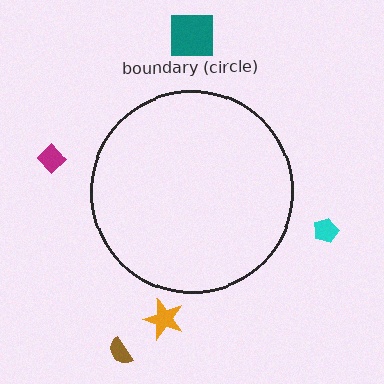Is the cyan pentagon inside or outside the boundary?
Outside.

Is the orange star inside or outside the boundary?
Outside.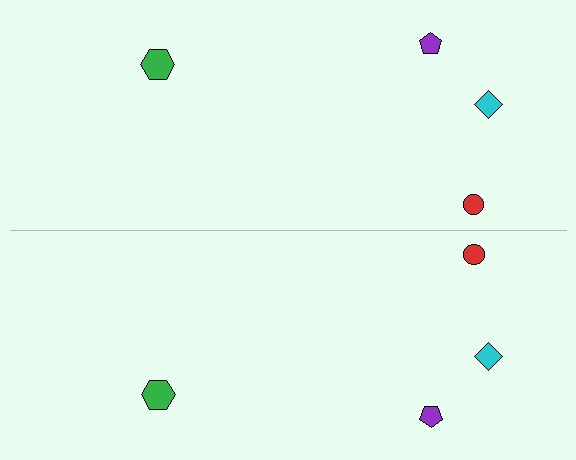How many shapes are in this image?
There are 8 shapes in this image.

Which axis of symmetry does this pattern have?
The pattern has a horizontal axis of symmetry running through the center of the image.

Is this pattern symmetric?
Yes, this pattern has bilateral (reflection) symmetry.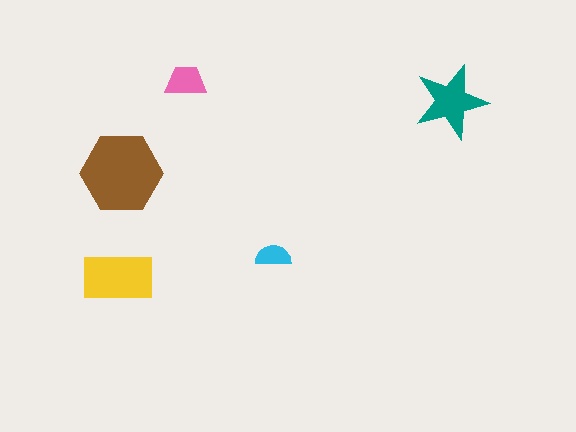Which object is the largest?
The brown hexagon.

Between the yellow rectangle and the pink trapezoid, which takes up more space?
The yellow rectangle.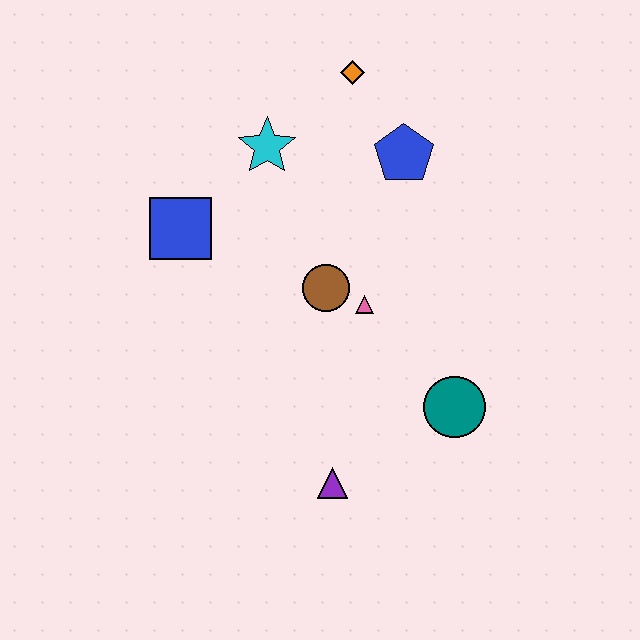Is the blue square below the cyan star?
Yes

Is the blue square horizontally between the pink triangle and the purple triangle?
No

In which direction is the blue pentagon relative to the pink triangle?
The blue pentagon is above the pink triangle.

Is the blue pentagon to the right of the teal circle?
No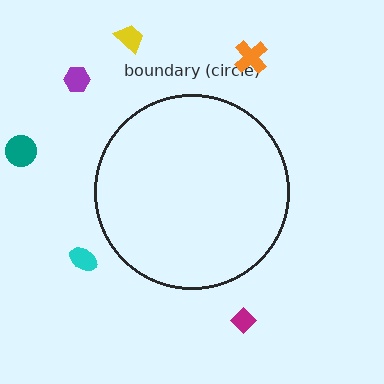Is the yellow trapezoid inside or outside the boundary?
Outside.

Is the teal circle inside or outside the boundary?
Outside.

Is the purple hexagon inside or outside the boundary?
Outside.